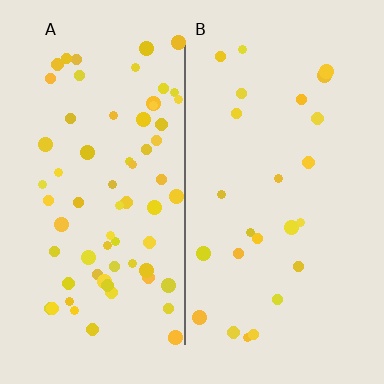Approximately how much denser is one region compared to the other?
Approximately 2.8× — region A over region B.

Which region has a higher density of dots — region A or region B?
A (the left).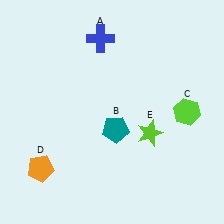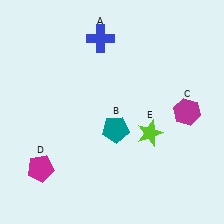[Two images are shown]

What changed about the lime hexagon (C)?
In Image 1, C is lime. In Image 2, it changed to magenta.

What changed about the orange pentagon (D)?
In Image 1, D is orange. In Image 2, it changed to magenta.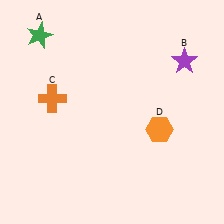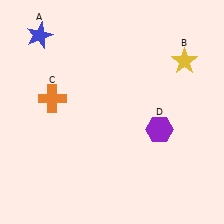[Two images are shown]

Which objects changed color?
A changed from green to blue. B changed from purple to yellow. D changed from orange to purple.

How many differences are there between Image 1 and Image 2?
There are 3 differences between the two images.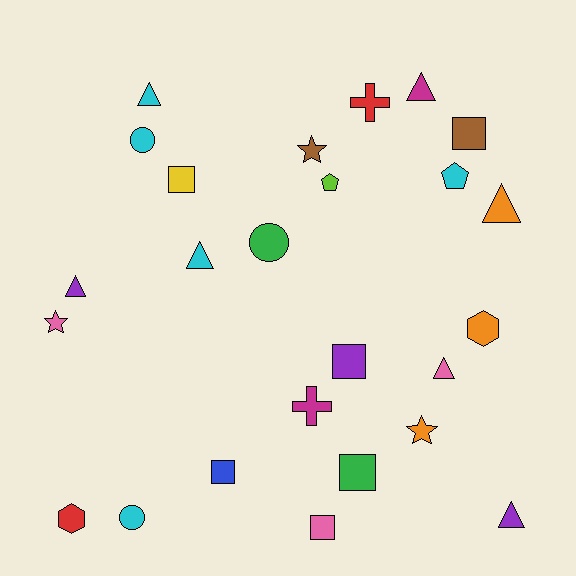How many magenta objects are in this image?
There are 2 magenta objects.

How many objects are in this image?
There are 25 objects.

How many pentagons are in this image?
There are 2 pentagons.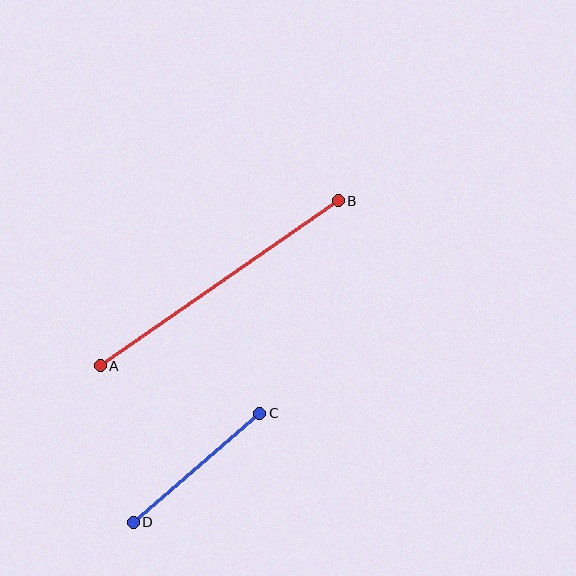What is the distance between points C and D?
The distance is approximately 167 pixels.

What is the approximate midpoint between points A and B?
The midpoint is at approximately (219, 283) pixels.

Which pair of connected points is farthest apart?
Points A and B are farthest apart.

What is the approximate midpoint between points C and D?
The midpoint is at approximately (196, 468) pixels.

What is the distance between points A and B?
The distance is approximately 290 pixels.